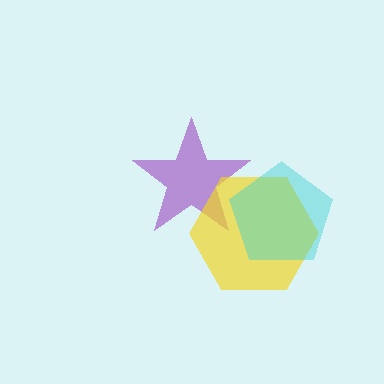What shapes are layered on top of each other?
The layered shapes are: a purple star, a yellow hexagon, a cyan pentagon.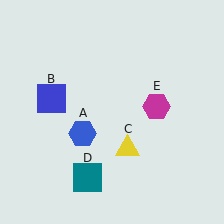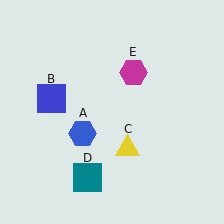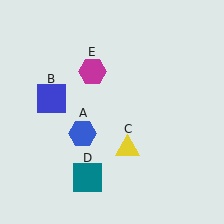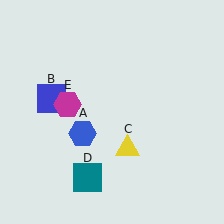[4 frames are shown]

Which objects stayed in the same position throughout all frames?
Blue hexagon (object A) and blue square (object B) and yellow triangle (object C) and teal square (object D) remained stationary.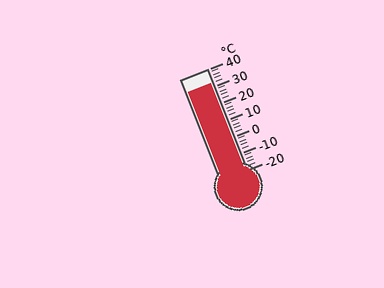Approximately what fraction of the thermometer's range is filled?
The thermometer is filled to approximately 85% of its range.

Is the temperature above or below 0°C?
The temperature is above 0°C.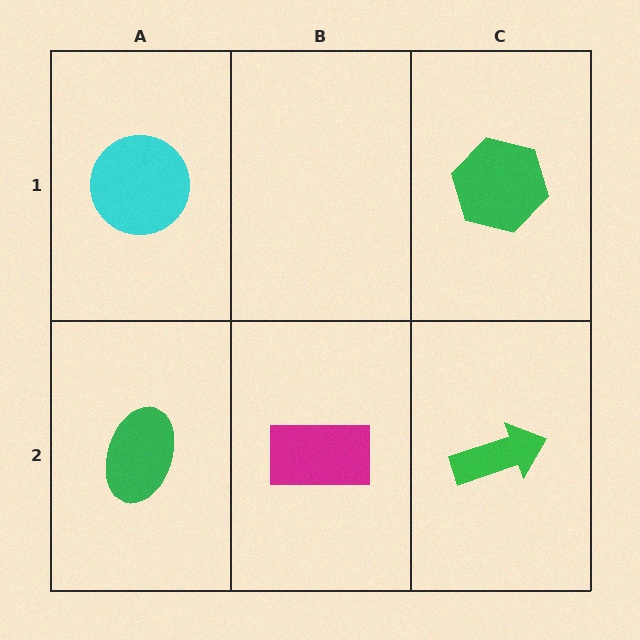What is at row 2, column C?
A green arrow.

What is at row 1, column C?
A green hexagon.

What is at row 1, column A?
A cyan circle.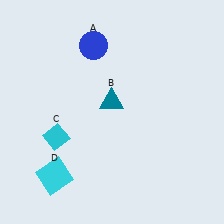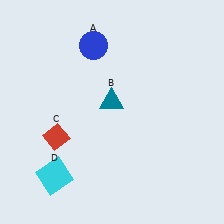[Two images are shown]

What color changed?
The diamond (C) changed from cyan in Image 1 to red in Image 2.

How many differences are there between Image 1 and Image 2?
There is 1 difference between the two images.